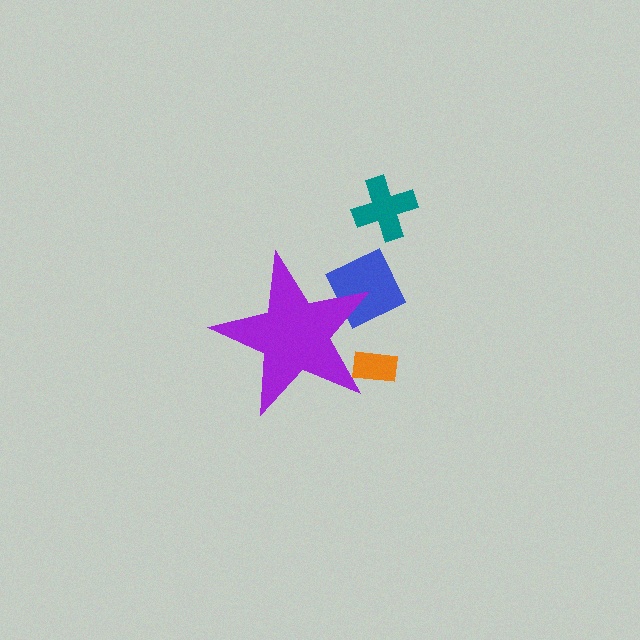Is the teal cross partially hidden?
No, the teal cross is fully visible.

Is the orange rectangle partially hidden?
Yes, the orange rectangle is partially hidden behind the purple star.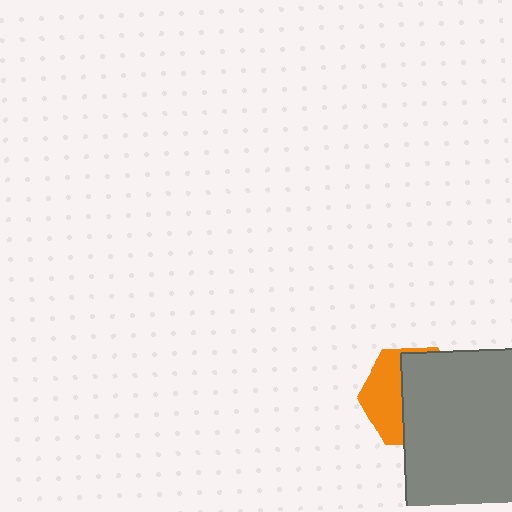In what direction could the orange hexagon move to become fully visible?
The orange hexagon could move left. That would shift it out from behind the gray square entirely.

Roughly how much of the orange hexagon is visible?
A small part of it is visible (roughly 39%).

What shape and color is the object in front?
The object in front is a gray square.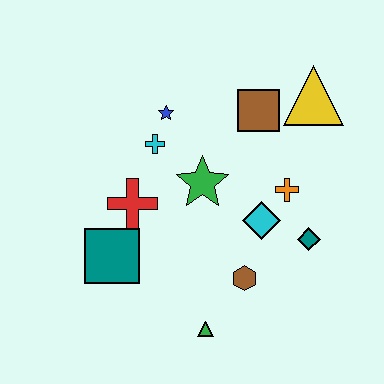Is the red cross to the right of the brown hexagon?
No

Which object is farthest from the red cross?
The yellow triangle is farthest from the red cross.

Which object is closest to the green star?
The cyan cross is closest to the green star.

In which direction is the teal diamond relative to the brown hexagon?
The teal diamond is to the right of the brown hexagon.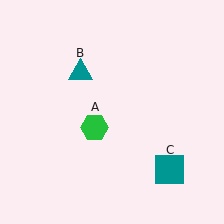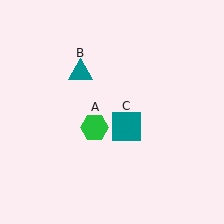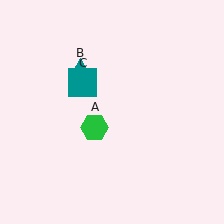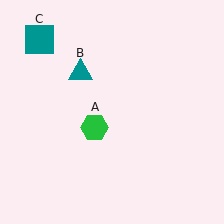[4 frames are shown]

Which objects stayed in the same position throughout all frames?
Green hexagon (object A) and teal triangle (object B) remained stationary.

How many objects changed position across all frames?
1 object changed position: teal square (object C).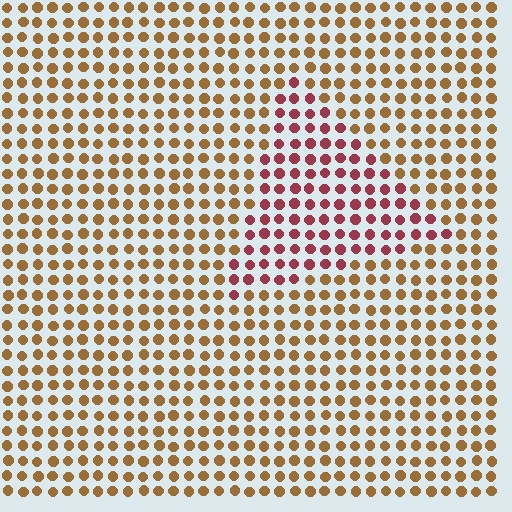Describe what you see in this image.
The image is filled with small brown elements in a uniform arrangement. A triangle-shaped region is visible where the elements are tinted to a slightly different hue, forming a subtle color boundary.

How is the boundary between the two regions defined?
The boundary is defined purely by a slight shift in hue (about 46 degrees). Spacing, size, and orientation are identical on both sides.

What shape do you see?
I see a triangle.